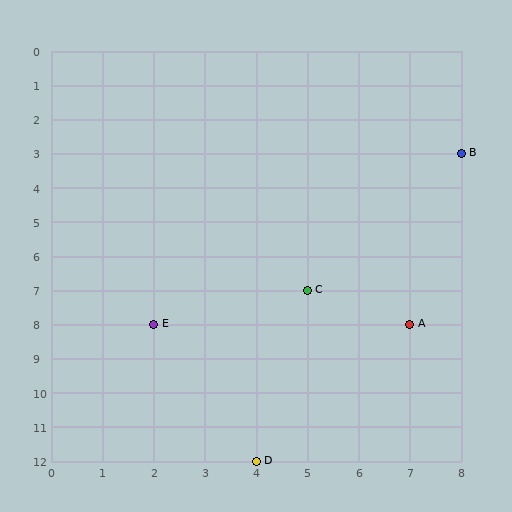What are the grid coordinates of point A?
Point A is at grid coordinates (7, 8).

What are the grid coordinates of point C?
Point C is at grid coordinates (5, 7).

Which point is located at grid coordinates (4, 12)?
Point D is at (4, 12).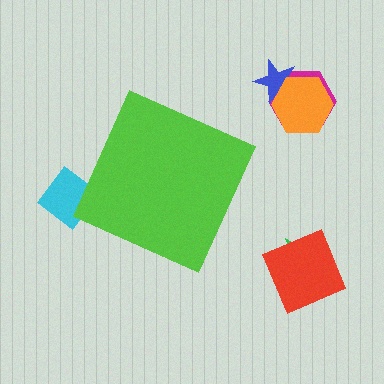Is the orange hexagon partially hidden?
No, the orange hexagon is fully visible.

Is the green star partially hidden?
No, the green star is fully visible.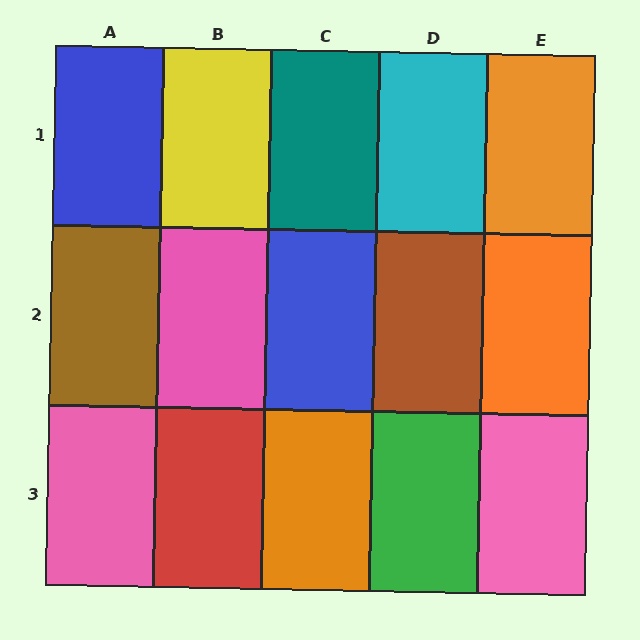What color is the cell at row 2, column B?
Pink.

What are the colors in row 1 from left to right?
Blue, yellow, teal, cyan, orange.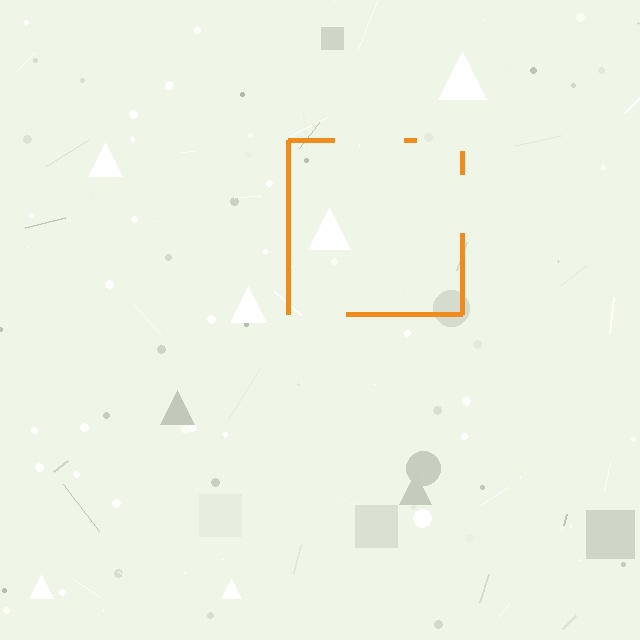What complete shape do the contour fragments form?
The contour fragments form a square.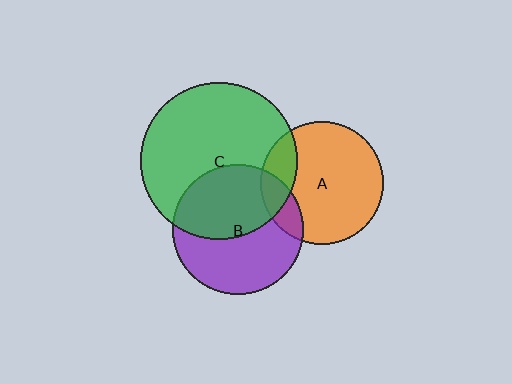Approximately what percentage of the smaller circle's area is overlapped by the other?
Approximately 15%.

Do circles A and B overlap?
Yes.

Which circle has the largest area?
Circle C (green).